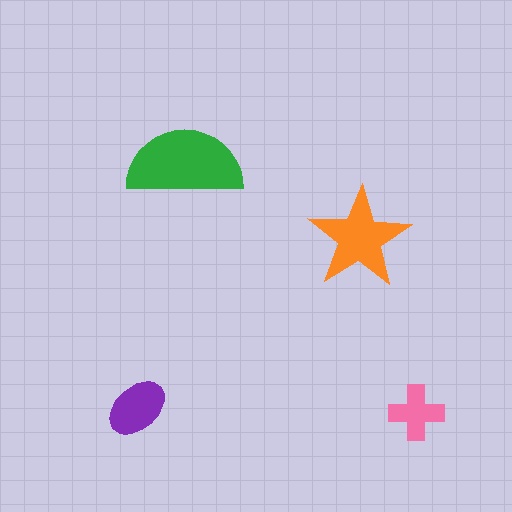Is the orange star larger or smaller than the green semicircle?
Smaller.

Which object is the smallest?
The pink cross.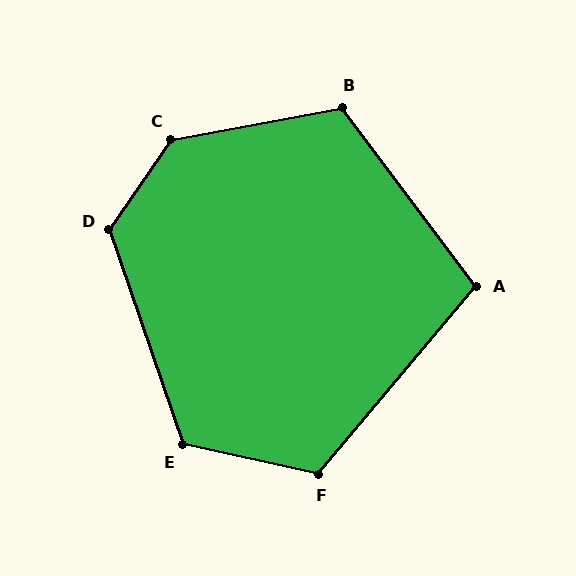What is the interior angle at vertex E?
Approximately 121 degrees (obtuse).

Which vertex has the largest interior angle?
C, at approximately 136 degrees.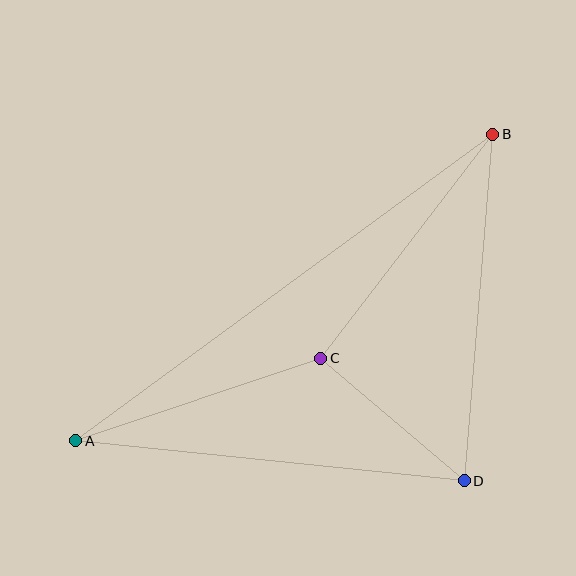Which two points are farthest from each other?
Points A and B are farthest from each other.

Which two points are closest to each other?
Points C and D are closest to each other.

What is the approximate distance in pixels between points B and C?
The distance between B and C is approximately 282 pixels.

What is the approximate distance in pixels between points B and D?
The distance between B and D is approximately 348 pixels.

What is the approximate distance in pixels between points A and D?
The distance between A and D is approximately 391 pixels.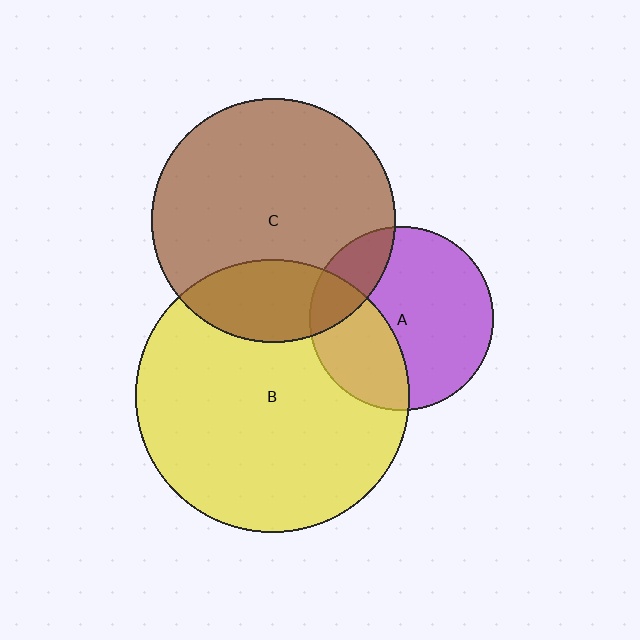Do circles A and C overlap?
Yes.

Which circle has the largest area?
Circle B (yellow).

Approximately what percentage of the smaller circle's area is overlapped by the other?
Approximately 20%.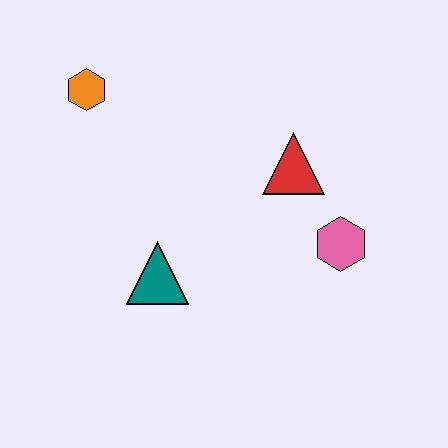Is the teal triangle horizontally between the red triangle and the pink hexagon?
No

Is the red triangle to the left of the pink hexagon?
Yes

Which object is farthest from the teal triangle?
The orange hexagon is farthest from the teal triangle.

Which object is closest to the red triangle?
The pink hexagon is closest to the red triangle.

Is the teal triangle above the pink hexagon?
No